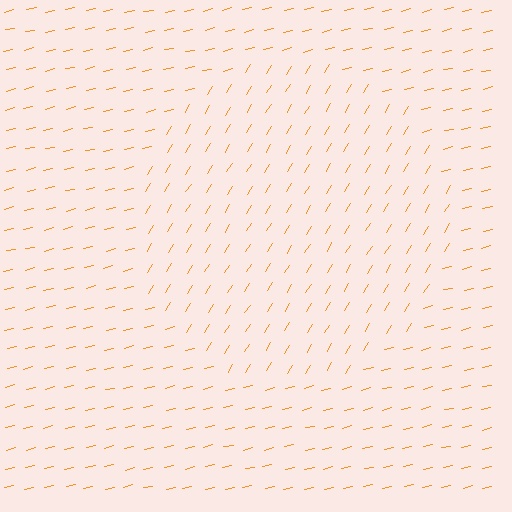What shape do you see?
I see a circle.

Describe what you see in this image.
The image is filled with small orange line segments. A circle region in the image has lines oriented differently from the surrounding lines, creating a visible texture boundary.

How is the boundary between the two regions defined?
The boundary is defined purely by a change in line orientation (approximately 45 degrees difference). All lines are the same color and thickness.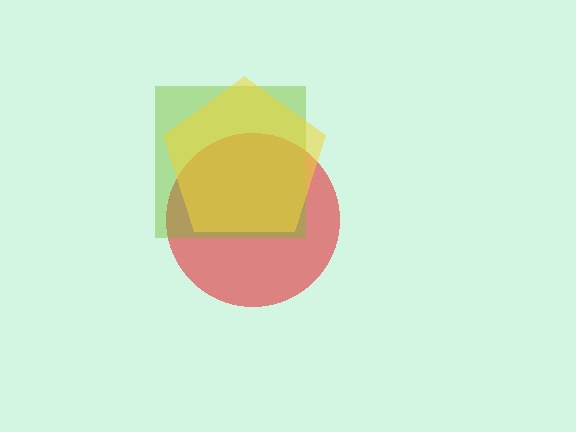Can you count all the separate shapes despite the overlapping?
Yes, there are 3 separate shapes.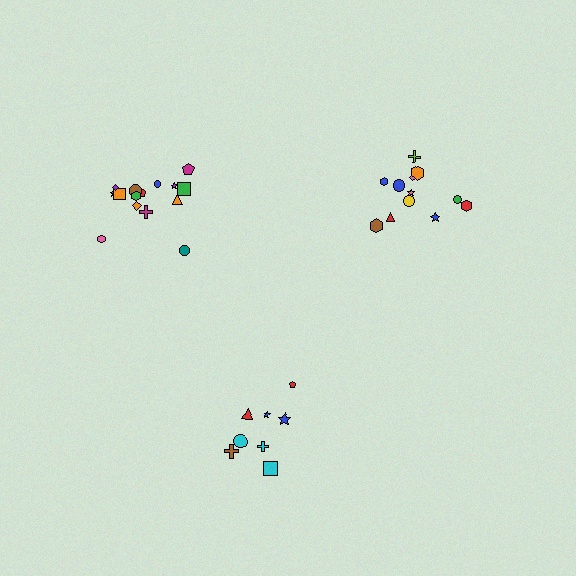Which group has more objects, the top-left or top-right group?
The top-left group.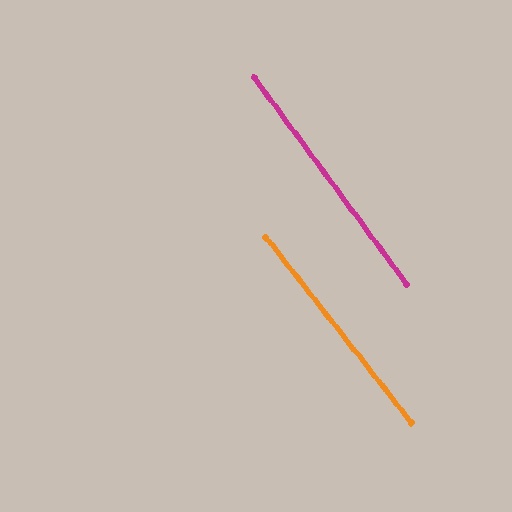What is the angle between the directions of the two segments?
Approximately 2 degrees.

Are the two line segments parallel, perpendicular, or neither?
Parallel — their directions differ by only 1.7°.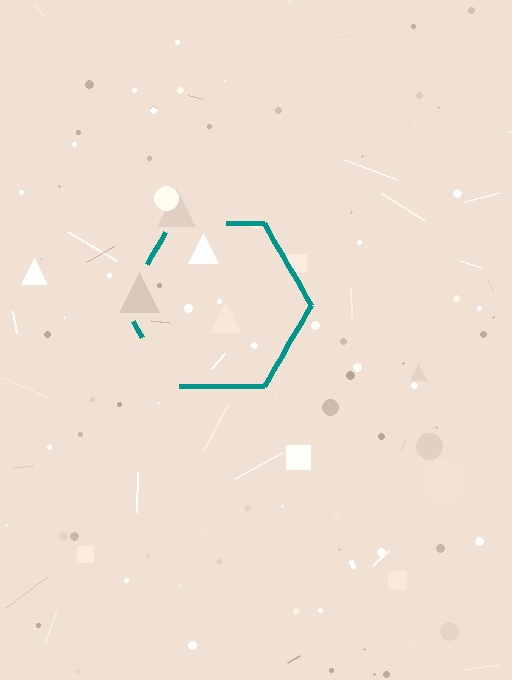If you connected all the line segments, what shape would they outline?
They would outline a hexagon.